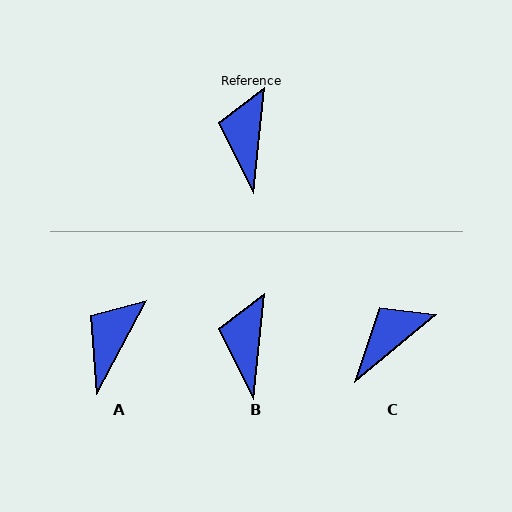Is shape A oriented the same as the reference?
No, it is off by about 22 degrees.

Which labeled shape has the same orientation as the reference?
B.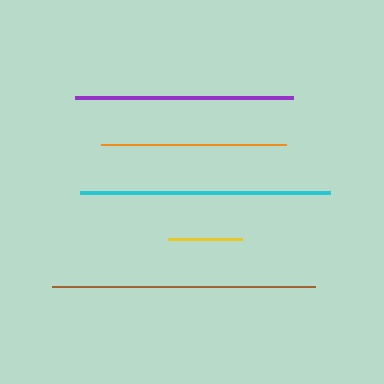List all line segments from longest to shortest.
From longest to shortest: brown, cyan, purple, orange, yellow.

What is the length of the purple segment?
The purple segment is approximately 217 pixels long.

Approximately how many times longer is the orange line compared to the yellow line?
The orange line is approximately 2.5 times the length of the yellow line.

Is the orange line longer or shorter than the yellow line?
The orange line is longer than the yellow line.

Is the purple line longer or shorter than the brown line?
The brown line is longer than the purple line.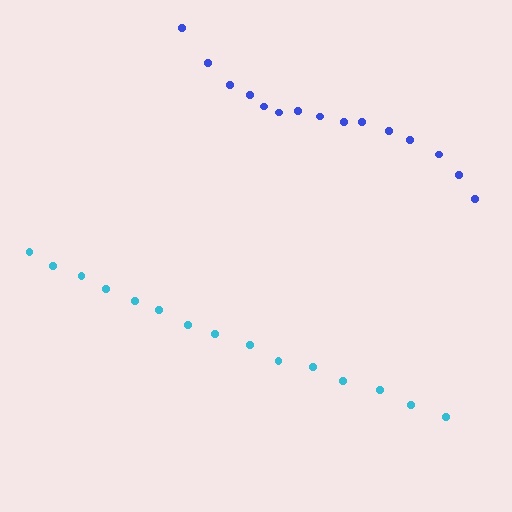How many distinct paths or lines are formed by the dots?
There are 2 distinct paths.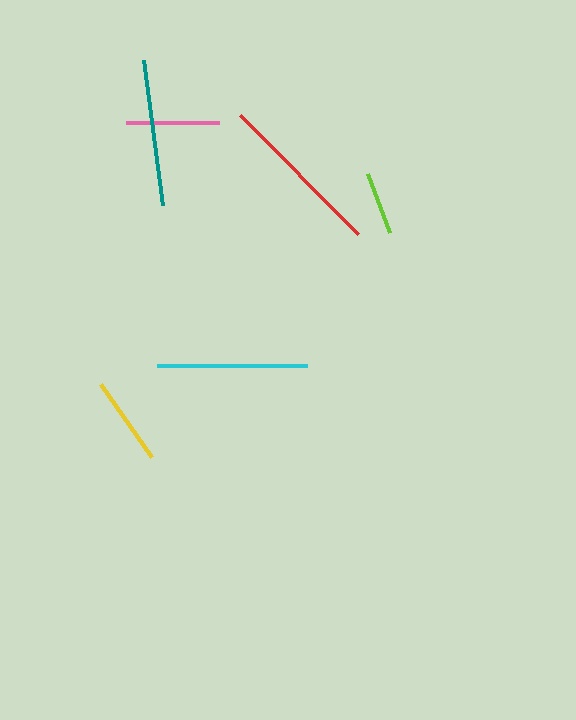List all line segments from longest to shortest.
From longest to shortest: red, cyan, teal, pink, yellow, lime.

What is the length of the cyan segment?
The cyan segment is approximately 151 pixels long.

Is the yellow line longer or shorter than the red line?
The red line is longer than the yellow line.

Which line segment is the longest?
The red line is the longest at approximately 167 pixels.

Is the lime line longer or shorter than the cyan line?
The cyan line is longer than the lime line.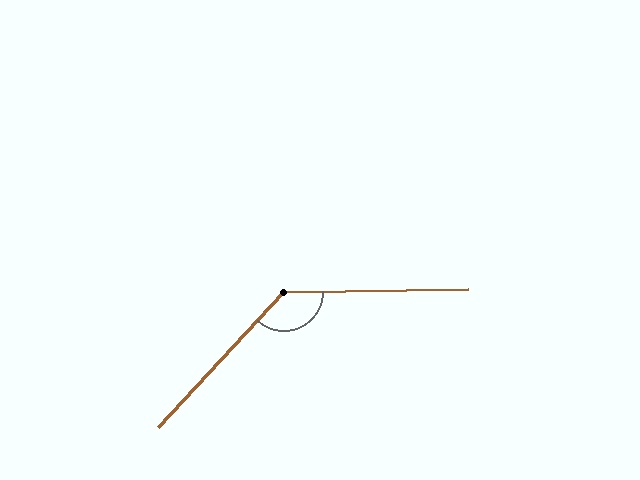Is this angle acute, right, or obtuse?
It is obtuse.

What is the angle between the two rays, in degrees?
Approximately 134 degrees.